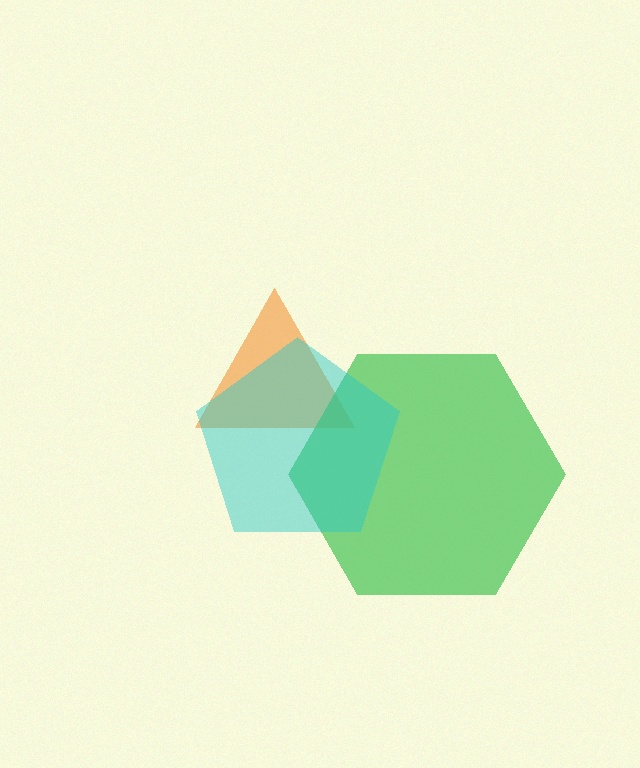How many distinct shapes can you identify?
There are 3 distinct shapes: an orange triangle, a green hexagon, a cyan pentagon.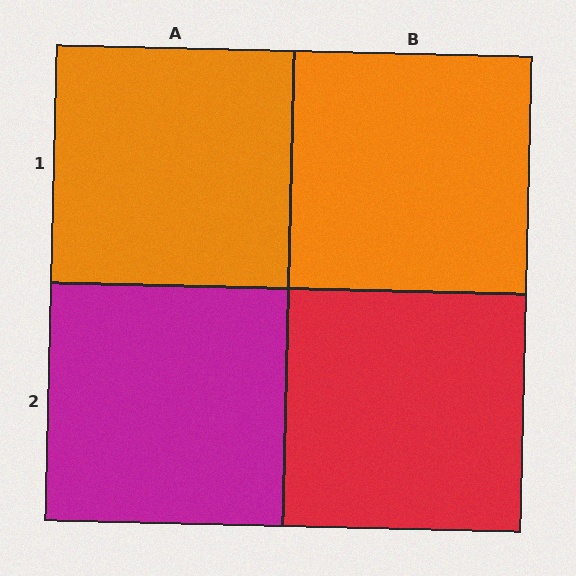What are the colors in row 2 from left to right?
Magenta, red.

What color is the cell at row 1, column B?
Orange.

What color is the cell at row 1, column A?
Orange.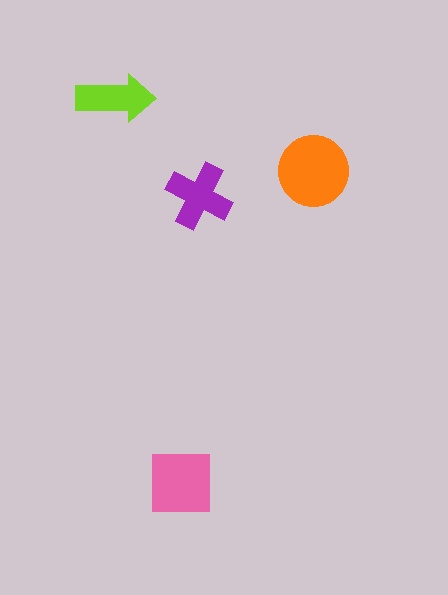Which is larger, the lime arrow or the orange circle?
The orange circle.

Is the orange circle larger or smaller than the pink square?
Larger.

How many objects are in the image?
There are 4 objects in the image.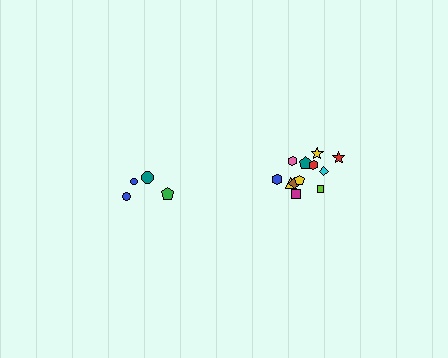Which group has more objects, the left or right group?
The right group.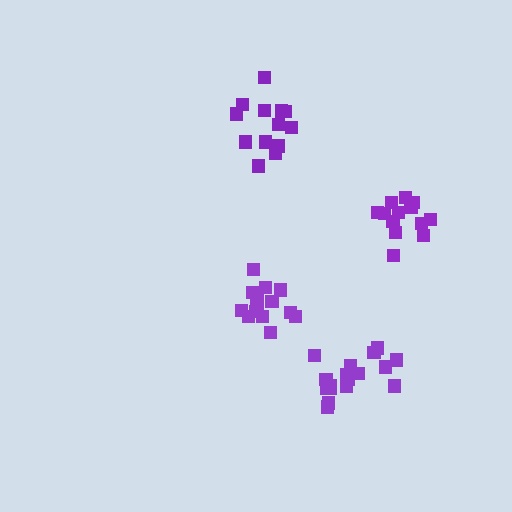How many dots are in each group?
Group 1: 17 dots, Group 2: 13 dots, Group 3: 13 dots, Group 4: 14 dots (57 total).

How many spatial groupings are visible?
There are 4 spatial groupings.